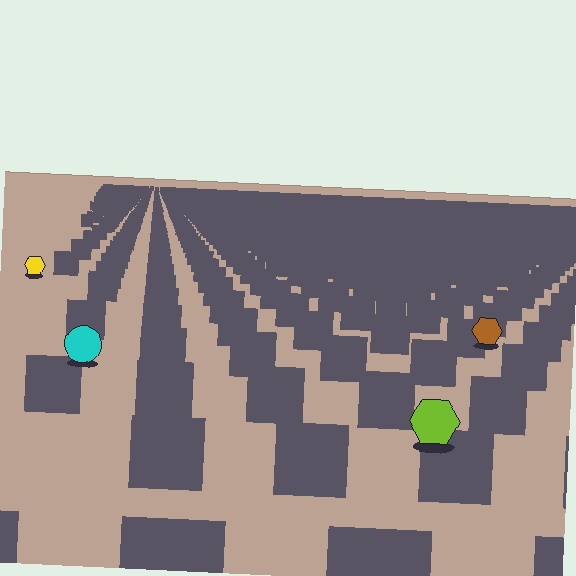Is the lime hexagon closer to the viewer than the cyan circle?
Yes. The lime hexagon is closer — you can tell from the texture gradient: the ground texture is coarser near it.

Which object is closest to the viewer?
The lime hexagon is closest. The texture marks near it are larger and more spread out.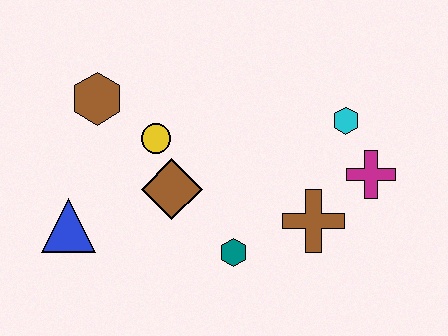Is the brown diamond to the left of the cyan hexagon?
Yes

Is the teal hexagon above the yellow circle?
No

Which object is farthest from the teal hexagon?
The brown hexagon is farthest from the teal hexagon.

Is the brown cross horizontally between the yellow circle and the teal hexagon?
No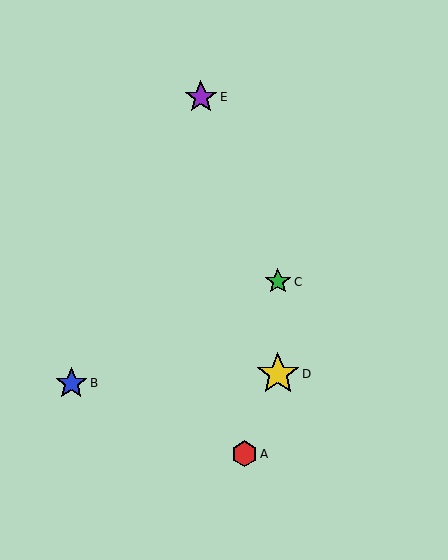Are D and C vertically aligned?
Yes, both are at x≈278.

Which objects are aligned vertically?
Objects C, D are aligned vertically.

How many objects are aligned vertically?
2 objects (C, D) are aligned vertically.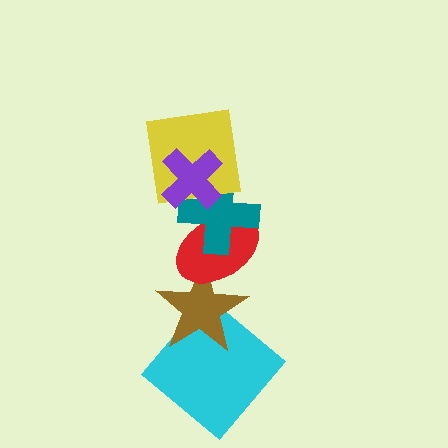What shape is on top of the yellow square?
The purple cross is on top of the yellow square.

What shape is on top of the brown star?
The red ellipse is on top of the brown star.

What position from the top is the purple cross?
The purple cross is 1st from the top.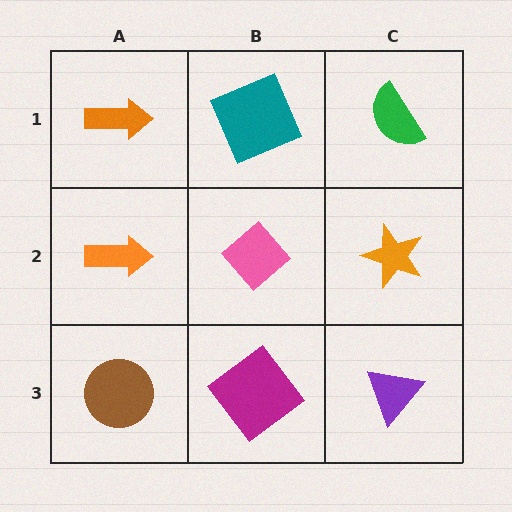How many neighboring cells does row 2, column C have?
3.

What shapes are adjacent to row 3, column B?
A pink diamond (row 2, column B), a brown circle (row 3, column A), a purple triangle (row 3, column C).